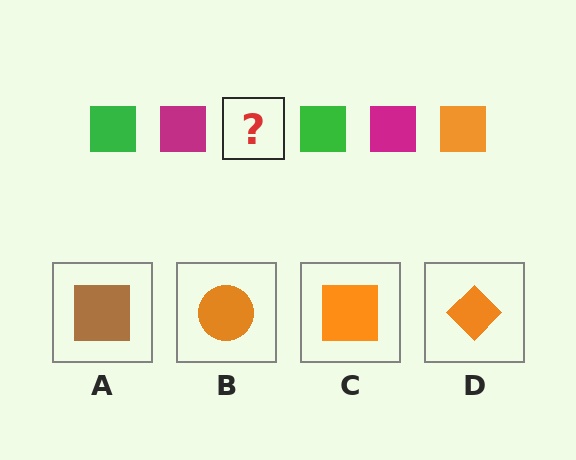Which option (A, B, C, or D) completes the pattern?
C.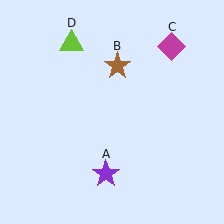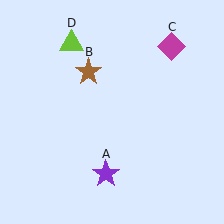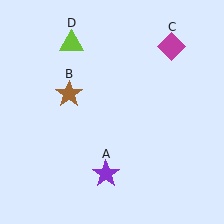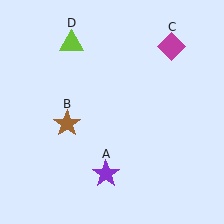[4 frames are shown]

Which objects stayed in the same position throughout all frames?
Purple star (object A) and magenta diamond (object C) and lime triangle (object D) remained stationary.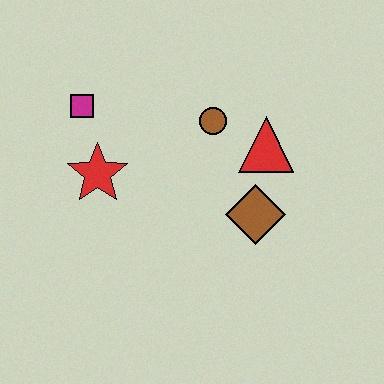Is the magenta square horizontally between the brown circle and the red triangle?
No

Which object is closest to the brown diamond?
The red triangle is closest to the brown diamond.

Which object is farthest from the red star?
The red triangle is farthest from the red star.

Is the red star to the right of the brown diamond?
No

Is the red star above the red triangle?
No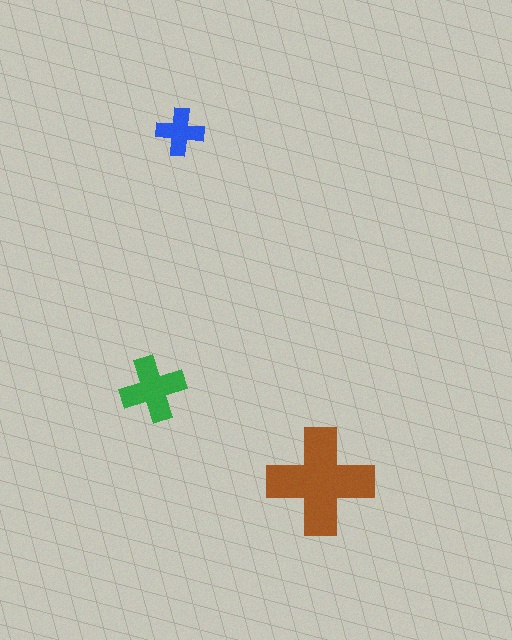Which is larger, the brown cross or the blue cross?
The brown one.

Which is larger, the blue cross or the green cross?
The green one.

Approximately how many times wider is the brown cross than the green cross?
About 1.5 times wider.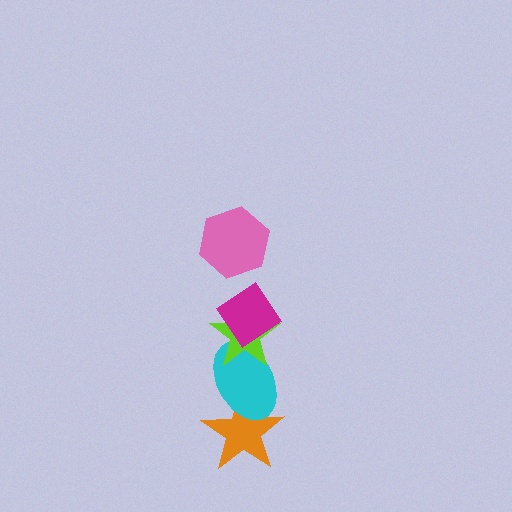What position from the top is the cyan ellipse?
The cyan ellipse is 4th from the top.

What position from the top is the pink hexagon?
The pink hexagon is 1st from the top.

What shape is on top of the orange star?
The cyan ellipse is on top of the orange star.